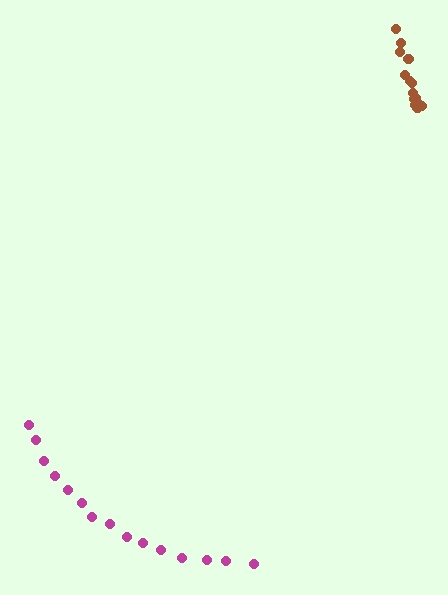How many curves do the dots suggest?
There are 2 distinct paths.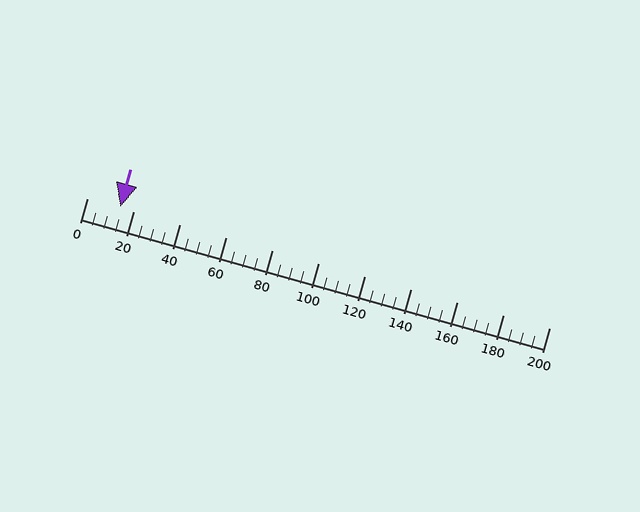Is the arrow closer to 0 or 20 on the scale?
The arrow is closer to 20.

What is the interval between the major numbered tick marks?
The major tick marks are spaced 20 units apart.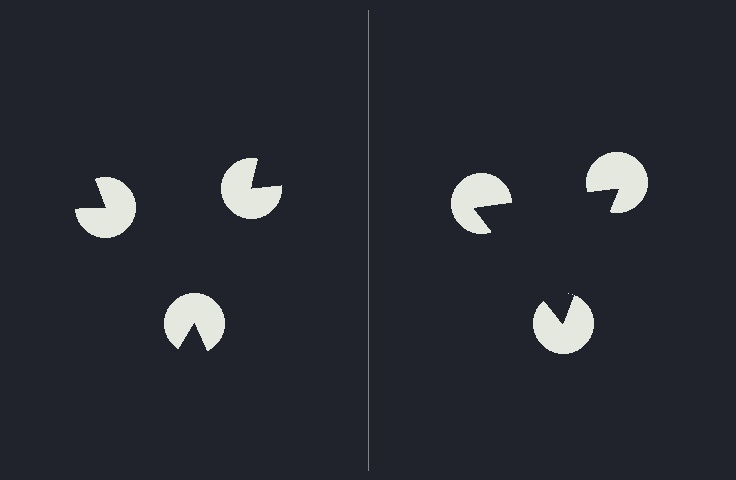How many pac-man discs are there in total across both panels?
6 — 3 on each side.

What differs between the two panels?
The pac-man discs are positioned identically on both sides; only the wedge orientations differ. On the right they align to a triangle; on the left they are misaligned.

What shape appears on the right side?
An illusory triangle.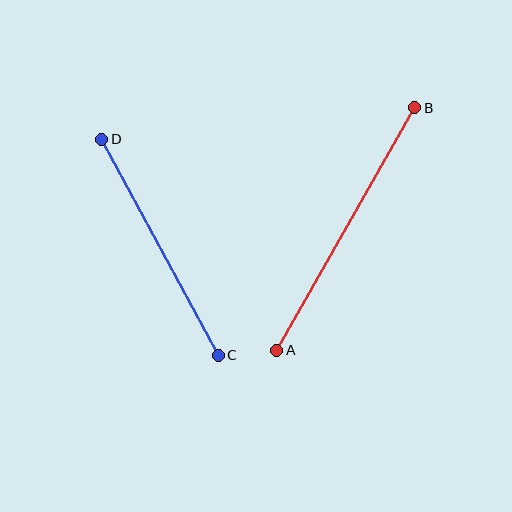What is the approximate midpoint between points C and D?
The midpoint is at approximately (160, 247) pixels.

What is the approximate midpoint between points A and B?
The midpoint is at approximately (346, 229) pixels.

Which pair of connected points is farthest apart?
Points A and B are farthest apart.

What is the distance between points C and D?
The distance is approximately 246 pixels.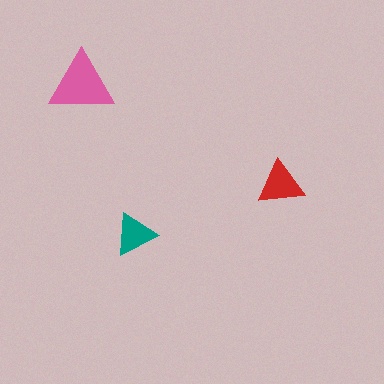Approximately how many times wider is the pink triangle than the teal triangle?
About 1.5 times wider.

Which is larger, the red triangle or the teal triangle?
The red one.